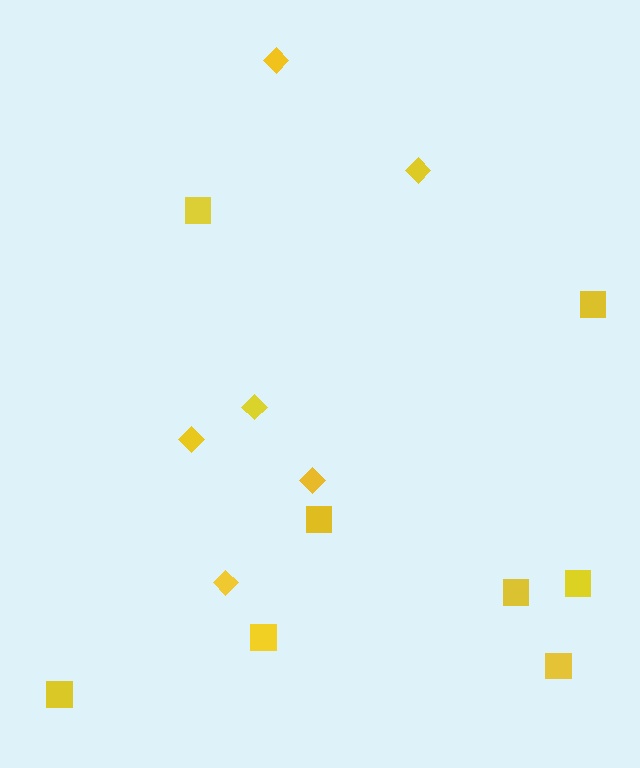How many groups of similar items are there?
There are 2 groups: one group of diamonds (6) and one group of squares (8).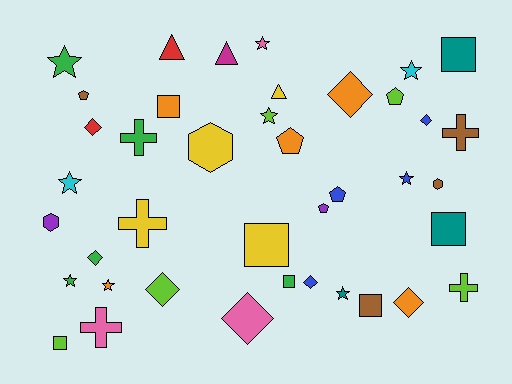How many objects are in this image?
There are 40 objects.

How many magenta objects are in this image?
There is 1 magenta object.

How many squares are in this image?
There are 7 squares.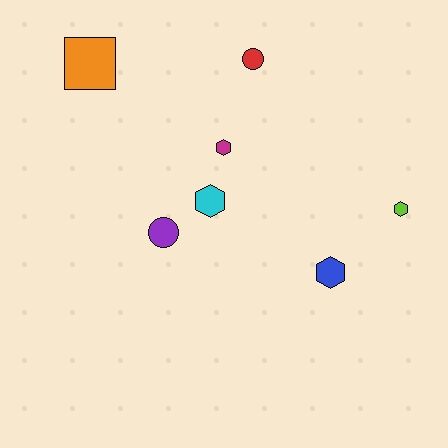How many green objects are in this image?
There are no green objects.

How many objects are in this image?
There are 7 objects.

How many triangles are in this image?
There are no triangles.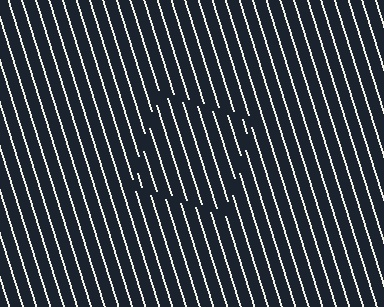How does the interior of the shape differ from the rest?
The interior of the shape contains the same grating, shifted by half a period — the contour is defined by the phase discontinuity where line-ends from the inner and outer gratings abut.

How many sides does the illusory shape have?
4 sides — the line-ends trace a square.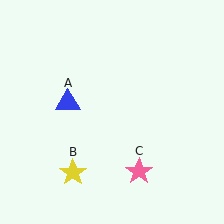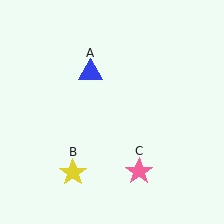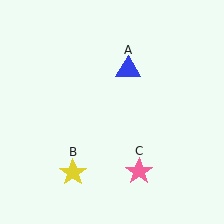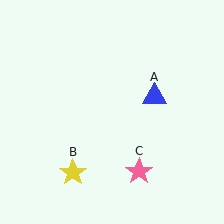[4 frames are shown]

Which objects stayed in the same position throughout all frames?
Yellow star (object B) and pink star (object C) remained stationary.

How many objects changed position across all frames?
1 object changed position: blue triangle (object A).